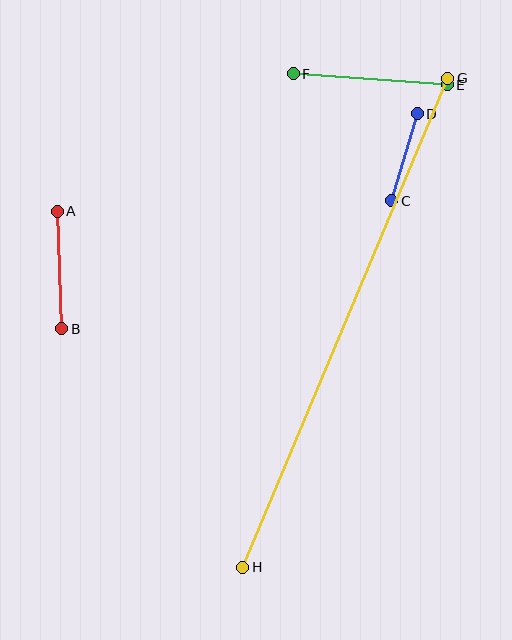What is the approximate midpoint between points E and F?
The midpoint is at approximately (370, 79) pixels.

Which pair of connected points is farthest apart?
Points G and H are farthest apart.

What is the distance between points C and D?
The distance is approximately 91 pixels.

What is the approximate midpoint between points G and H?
The midpoint is at approximately (345, 323) pixels.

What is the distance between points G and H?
The distance is approximately 530 pixels.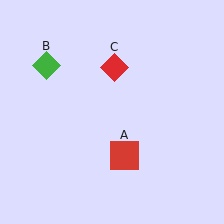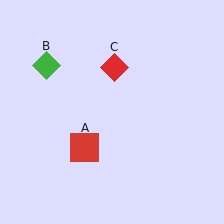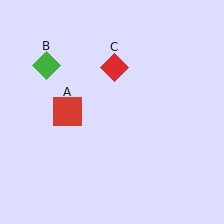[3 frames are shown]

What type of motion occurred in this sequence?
The red square (object A) rotated clockwise around the center of the scene.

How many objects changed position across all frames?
1 object changed position: red square (object A).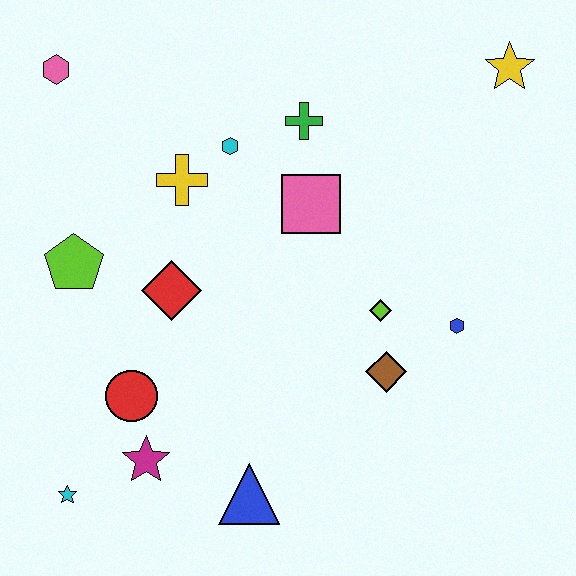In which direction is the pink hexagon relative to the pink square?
The pink hexagon is to the left of the pink square.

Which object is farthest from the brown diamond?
The pink hexagon is farthest from the brown diamond.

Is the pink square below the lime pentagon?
No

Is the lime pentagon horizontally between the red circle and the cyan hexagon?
No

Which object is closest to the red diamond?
The lime pentagon is closest to the red diamond.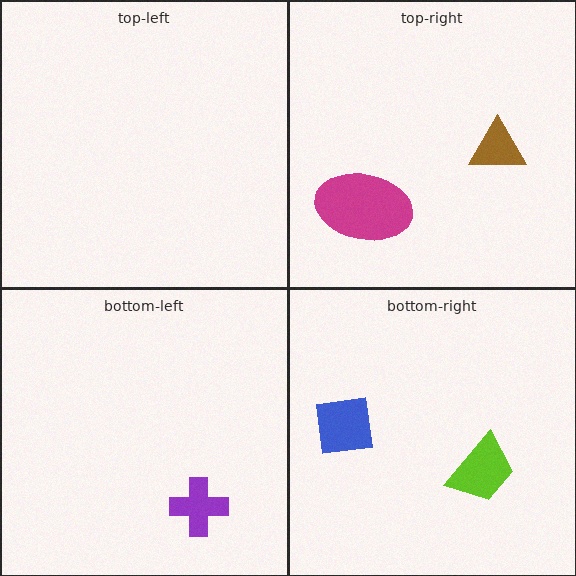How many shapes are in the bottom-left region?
1.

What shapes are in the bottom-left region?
The purple cross.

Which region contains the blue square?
The bottom-right region.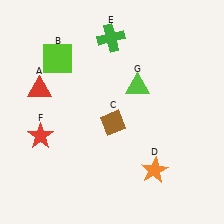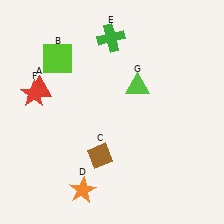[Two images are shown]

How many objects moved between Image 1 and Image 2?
3 objects moved between the two images.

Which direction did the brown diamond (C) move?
The brown diamond (C) moved down.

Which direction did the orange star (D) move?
The orange star (D) moved left.